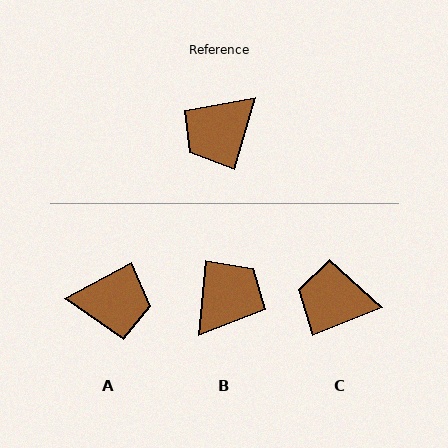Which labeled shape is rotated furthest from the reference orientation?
B, about 170 degrees away.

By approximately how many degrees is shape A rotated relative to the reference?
Approximately 134 degrees counter-clockwise.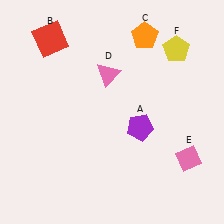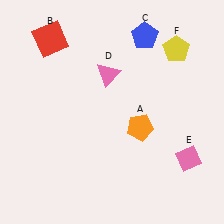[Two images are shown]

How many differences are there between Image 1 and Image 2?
There are 2 differences between the two images.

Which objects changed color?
A changed from purple to orange. C changed from orange to blue.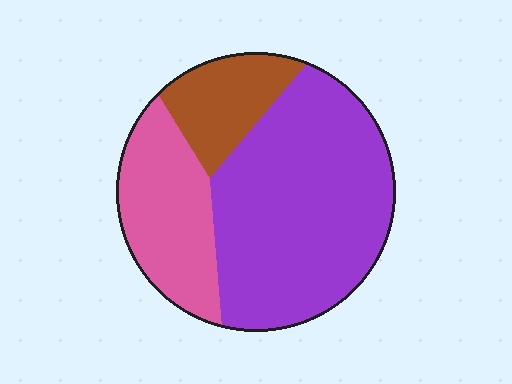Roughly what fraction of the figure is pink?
Pink takes up between a quarter and a half of the figure.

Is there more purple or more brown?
Purple.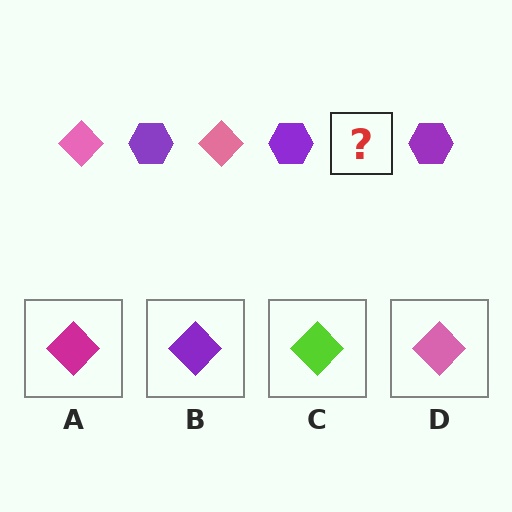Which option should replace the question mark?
Option D.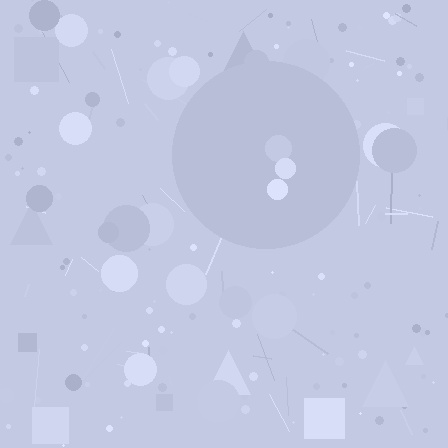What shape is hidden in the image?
A circle is hidden in the image.